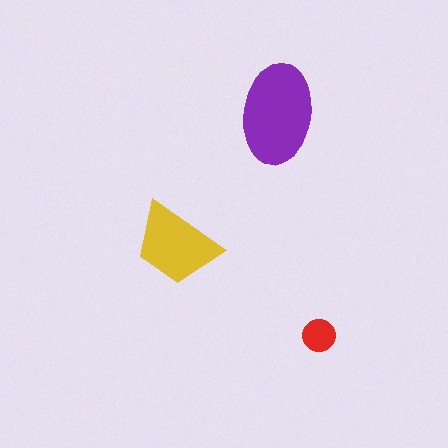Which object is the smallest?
The red circle.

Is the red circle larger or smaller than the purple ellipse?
Smaller.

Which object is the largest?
The purple ellipse.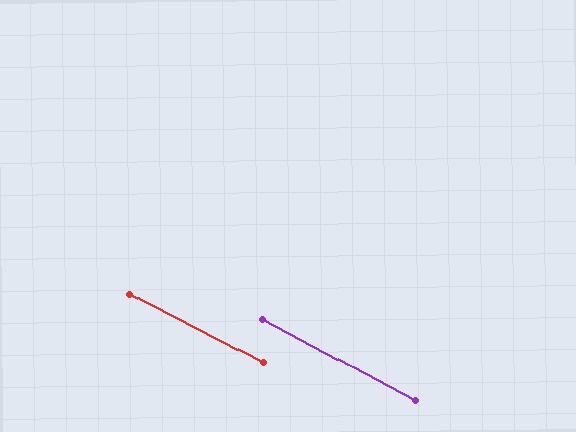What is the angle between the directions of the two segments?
Approximately 0 degrees.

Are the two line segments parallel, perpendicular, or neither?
Parallel — their directions differ by only 0.4°.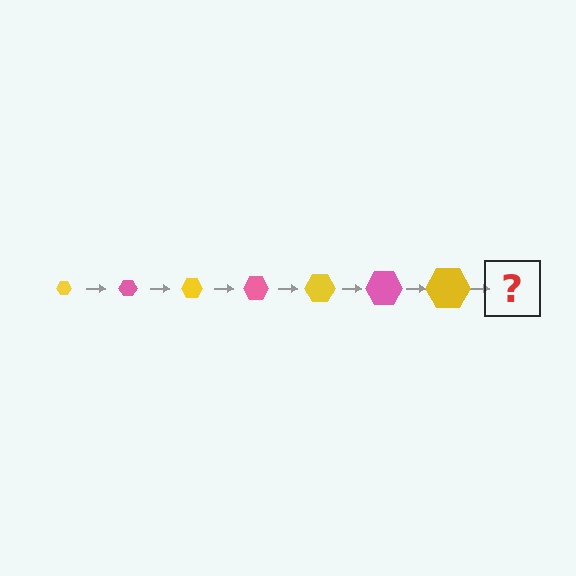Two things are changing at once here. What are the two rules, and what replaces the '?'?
The two rules are that the hexagon grows larger each step and the color cycles through yellow and pink. The '?' should be a pink hexagon, larger than the previous one.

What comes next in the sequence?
The next element should be a pink hexagon, larger than the previous one.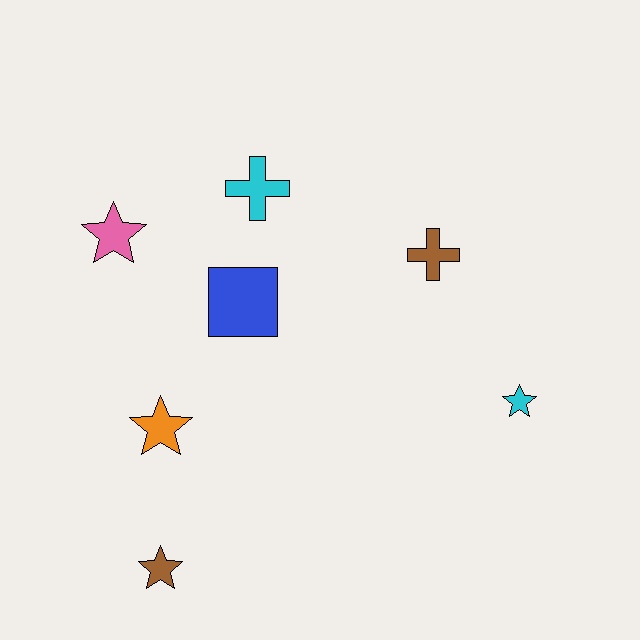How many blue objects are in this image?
There is 1 blue object.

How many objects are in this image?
There are 7 objects.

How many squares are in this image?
There is 1 square.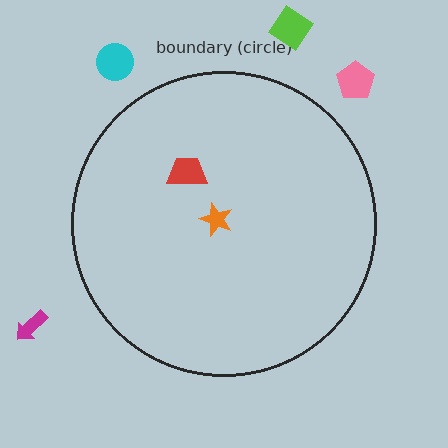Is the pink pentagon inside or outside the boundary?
Outside.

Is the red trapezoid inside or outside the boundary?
Inside.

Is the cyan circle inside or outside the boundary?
Outside.